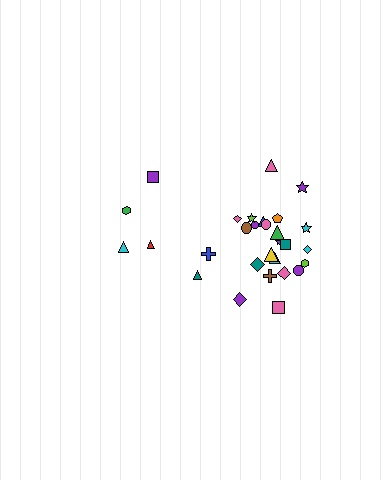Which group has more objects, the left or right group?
The right group.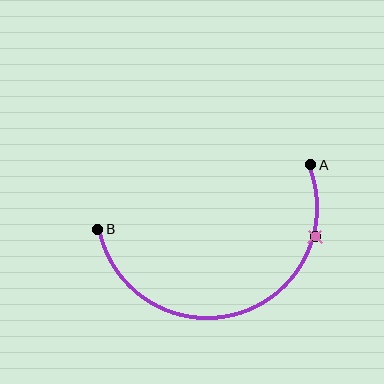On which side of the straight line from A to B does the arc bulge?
The arc bulges below the straight line connecting A and B.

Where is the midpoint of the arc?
The arc midpoint is the point on the curve farthest from the straight line joining A and B. It sits below that line.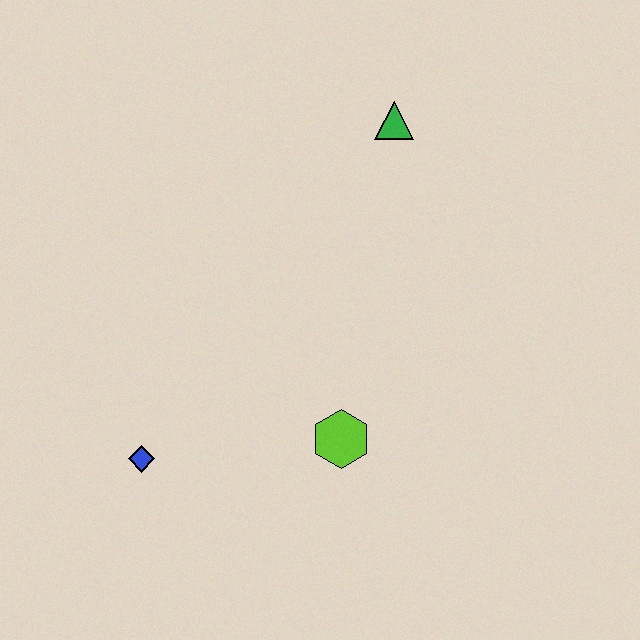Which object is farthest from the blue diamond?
The green triangle is farthest from the blue diamond.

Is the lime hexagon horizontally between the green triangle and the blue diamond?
Yes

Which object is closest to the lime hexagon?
The blue diamond is closest to the lime hexagon.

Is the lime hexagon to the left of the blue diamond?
No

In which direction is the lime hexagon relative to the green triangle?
The lime hexagon is below the green triangle.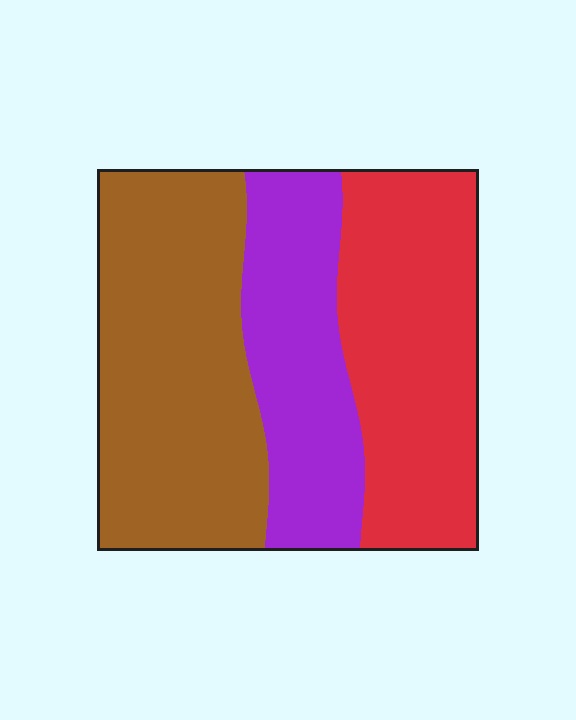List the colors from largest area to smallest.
From largest to smallest: brown, red, purple.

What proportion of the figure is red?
Red takes up about one third (1/3) of the figure.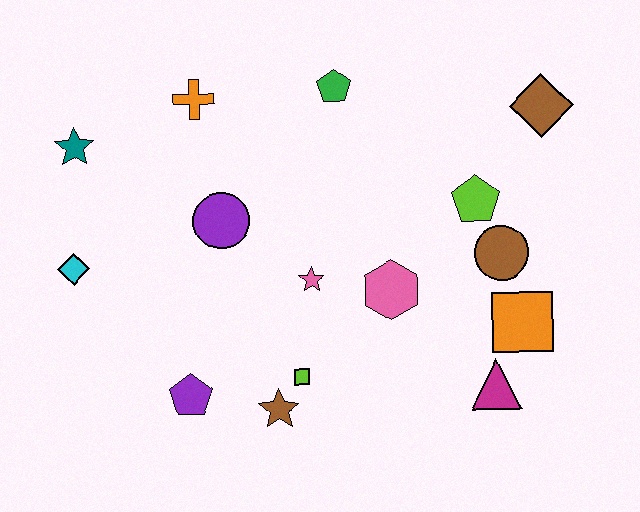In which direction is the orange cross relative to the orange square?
The orange cross is to the left of the orange square.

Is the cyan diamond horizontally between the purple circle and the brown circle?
No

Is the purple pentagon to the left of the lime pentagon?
Yes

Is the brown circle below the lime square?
No